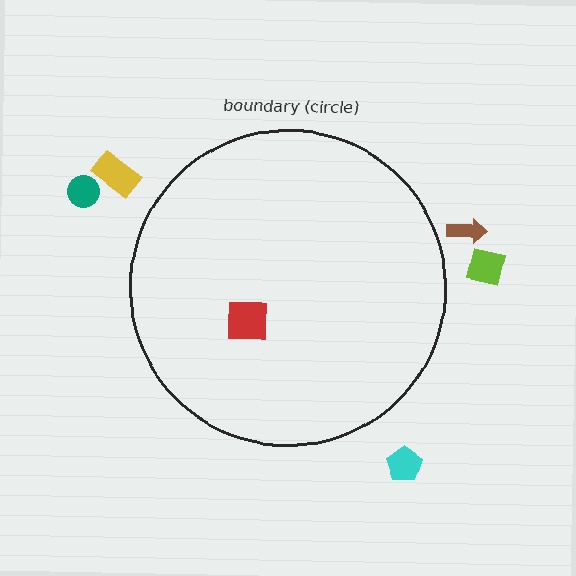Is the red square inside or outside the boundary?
Inside.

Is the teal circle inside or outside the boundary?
Outside.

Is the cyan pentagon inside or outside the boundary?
Outside.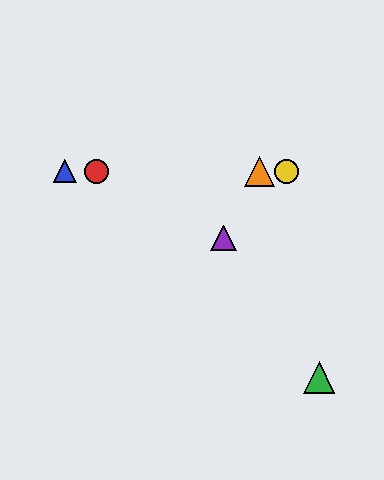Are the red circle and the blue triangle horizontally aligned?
Yes, both are at y≈171.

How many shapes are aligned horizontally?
4 shapes (the red circle, the blue triangle, the yellow circle, the orange triangle) are aligned horizontally.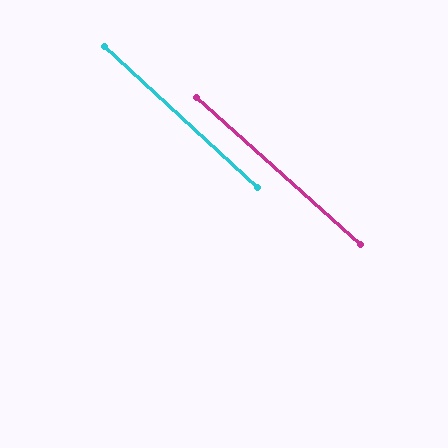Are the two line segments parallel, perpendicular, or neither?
Parallel — their directions differ by only 0.5°.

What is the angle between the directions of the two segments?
Approximately 1 degree.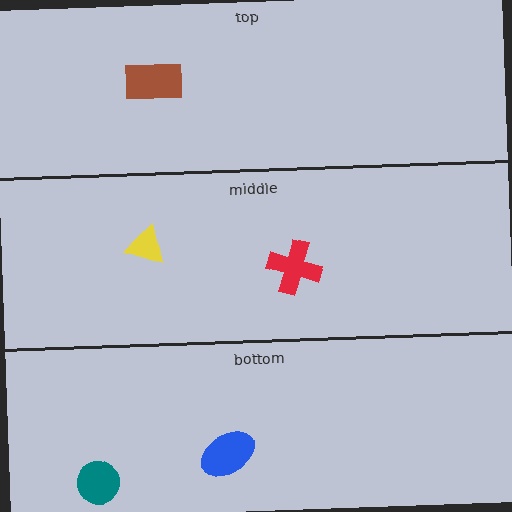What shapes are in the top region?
The brown rectangle.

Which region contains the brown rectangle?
The top region.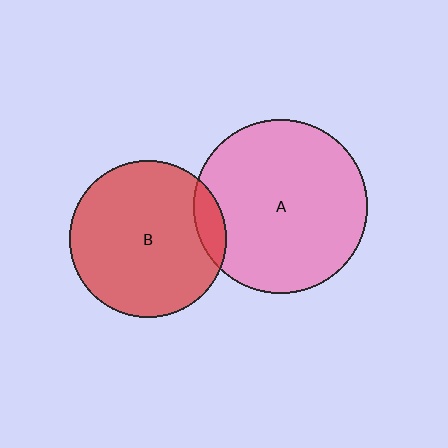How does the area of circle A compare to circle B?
Approximately 1.2 times.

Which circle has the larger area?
Circle A (pink).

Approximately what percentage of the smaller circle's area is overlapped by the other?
Approximately 10%.